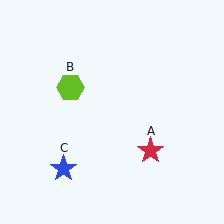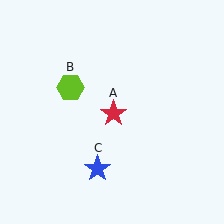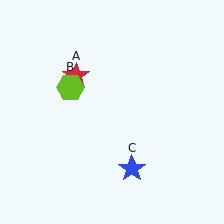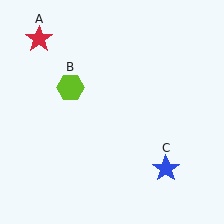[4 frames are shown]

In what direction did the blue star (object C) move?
The blue star (object C) moved right.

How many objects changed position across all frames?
2 objects changed position: red star (object A), blue star (object C).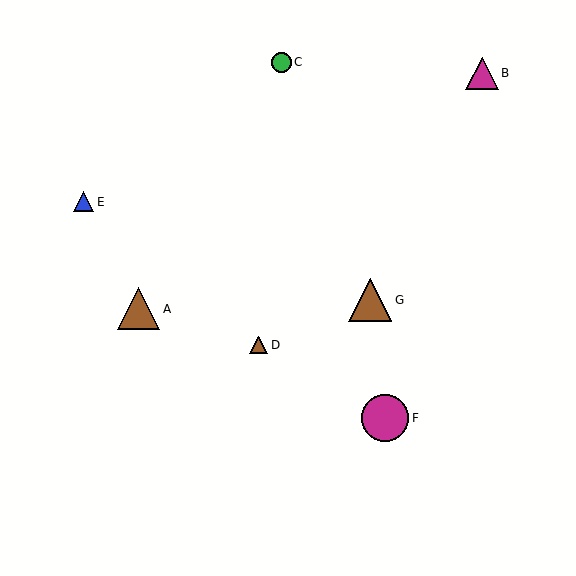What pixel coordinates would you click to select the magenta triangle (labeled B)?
Click at (482, 73) to select the magenta triangle B.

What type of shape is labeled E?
Shape E is a blue triangle.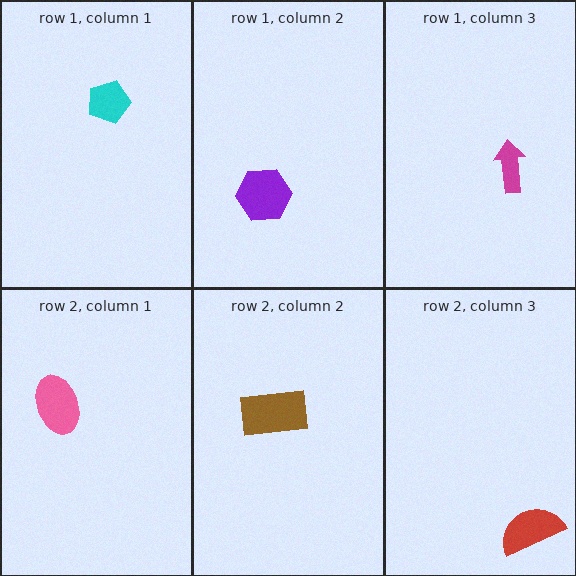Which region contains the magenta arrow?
The row 1, column 3 region.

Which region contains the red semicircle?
The row 2, column 3 region.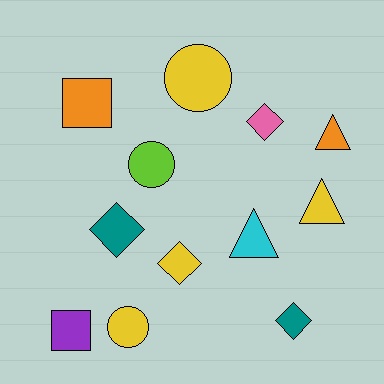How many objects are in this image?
There are 12 objects.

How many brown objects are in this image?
There are no brown objects.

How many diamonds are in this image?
There are 4 diamonds.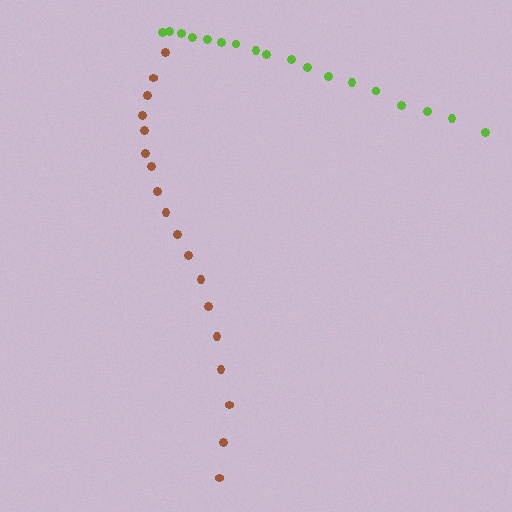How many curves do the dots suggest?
There are 2 distinct paths.